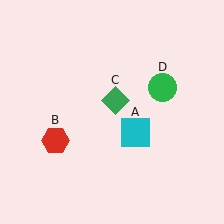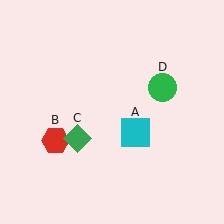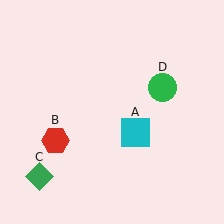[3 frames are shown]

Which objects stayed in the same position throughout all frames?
Cyan square (object A) and red hexagon (object B) and green circle (object D) remained stationary.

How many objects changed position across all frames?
1 object changed position: green diamond (object C).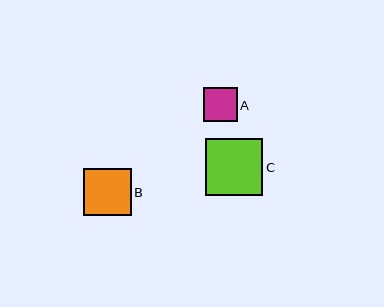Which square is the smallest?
Square A is the smallest with a size of approximately 34 pixels.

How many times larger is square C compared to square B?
Square C is approximately 1.2 times the size of square B.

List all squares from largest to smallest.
From largest to smallest: C, B, A.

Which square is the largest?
Square C is the largest with a size of approximately 57 pixels.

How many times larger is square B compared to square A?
Square B is approximately 1.4 times the size of square A.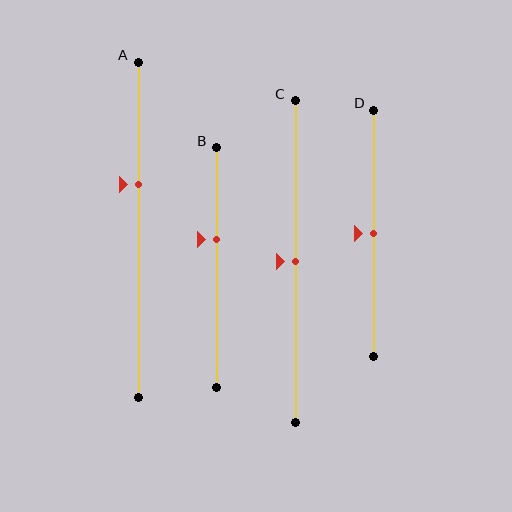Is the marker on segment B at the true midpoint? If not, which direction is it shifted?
No, the marker on segment B is shifted upward by about 12% of the segment length.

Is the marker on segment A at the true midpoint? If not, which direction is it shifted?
No, the marker on segment A is shifted upward by about 13% of the segment length.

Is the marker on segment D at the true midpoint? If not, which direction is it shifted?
Yes, the marker on segment D is at the true midpoint.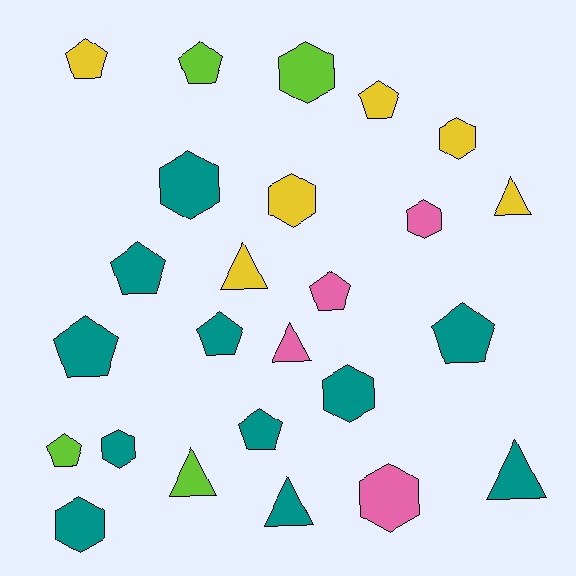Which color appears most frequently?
Teal, with 11 objects.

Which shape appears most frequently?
Pentagon, with 10 objects.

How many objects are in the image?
There are 25 objects.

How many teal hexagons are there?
There are 4 teal hexagons.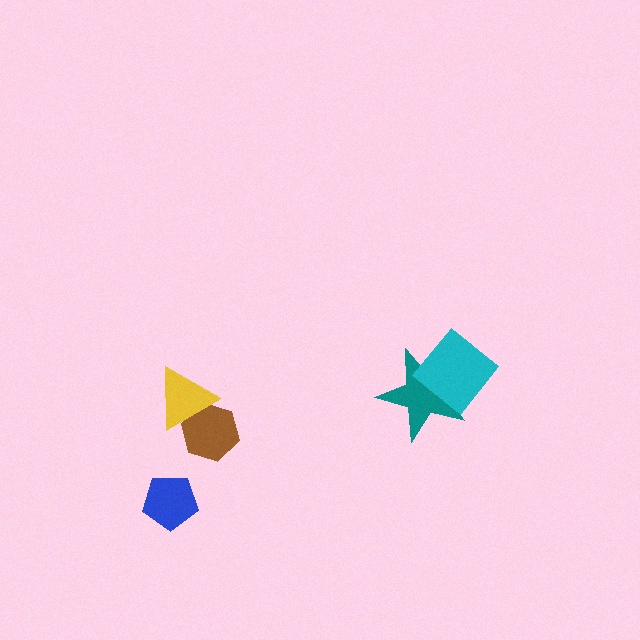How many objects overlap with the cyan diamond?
1 object overlaps with the cyan diamond.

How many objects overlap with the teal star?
1 object overlaps with the teal star.